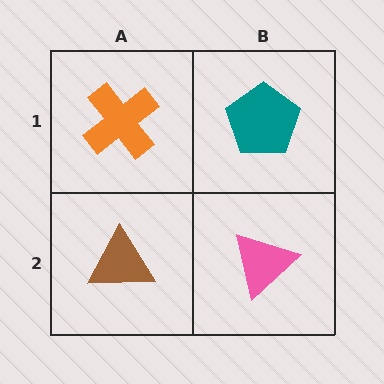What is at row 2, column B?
A pink triangle.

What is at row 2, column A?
A brown triangle.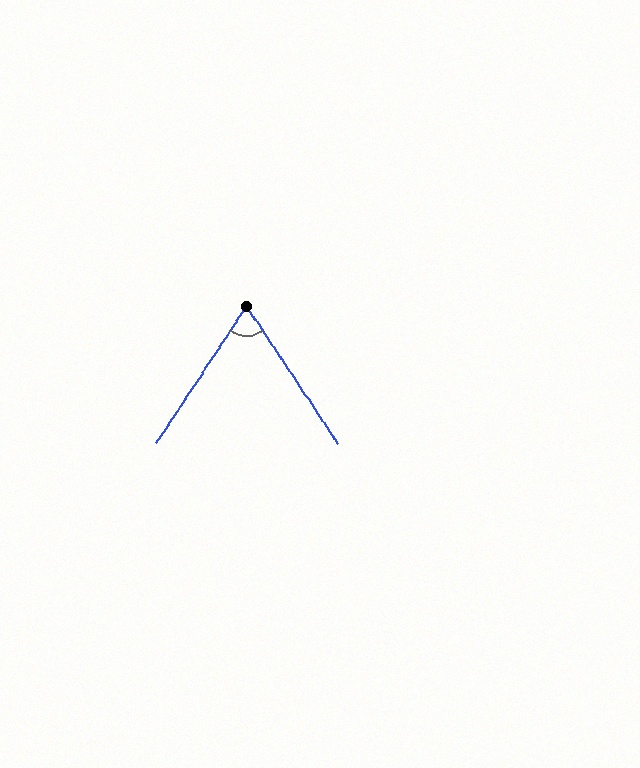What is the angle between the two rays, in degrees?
Approximately 67 degrees.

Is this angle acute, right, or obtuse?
It is acute.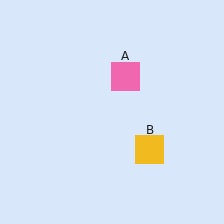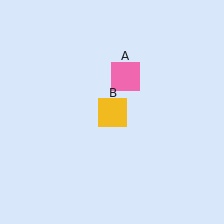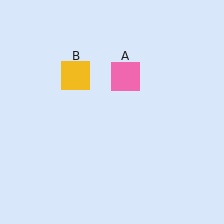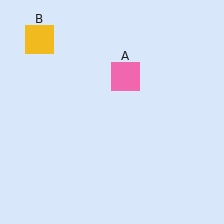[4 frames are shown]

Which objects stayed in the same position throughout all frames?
Pink square (object A) remained stationary.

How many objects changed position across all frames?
1 object changed position: yellow square (object B).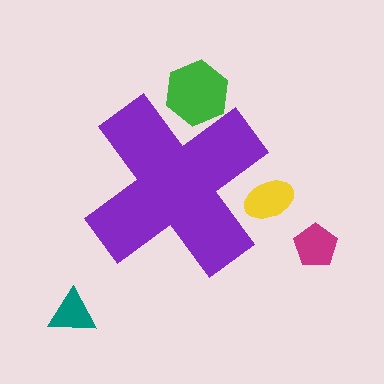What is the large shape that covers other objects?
A purple cross.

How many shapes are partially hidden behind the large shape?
2 shapes are partially hidden.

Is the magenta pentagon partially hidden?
No, the magenta pentagon is fully visible.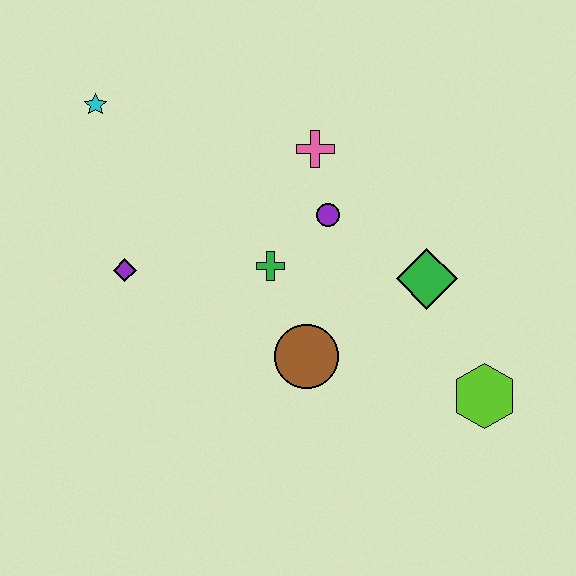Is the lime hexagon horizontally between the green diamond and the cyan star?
No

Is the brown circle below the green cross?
Yes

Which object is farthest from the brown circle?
The cyan star is farthest from the brown circle.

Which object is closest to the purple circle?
The pink cross is closest to the purple circle.